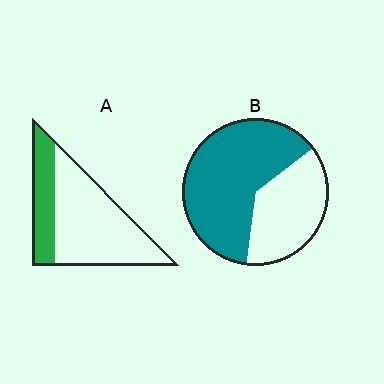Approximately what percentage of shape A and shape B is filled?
A is approximately 30% and B is approximately 65%.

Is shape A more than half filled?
No.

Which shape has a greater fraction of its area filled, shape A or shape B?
Shape B.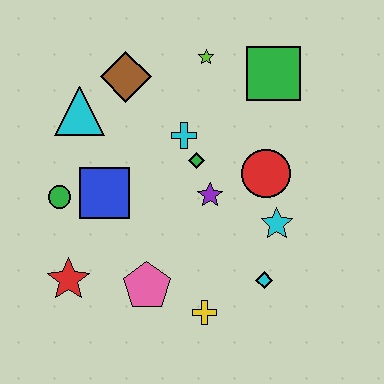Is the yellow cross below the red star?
Yes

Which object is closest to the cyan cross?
The green diamond is closest to the cyan cross.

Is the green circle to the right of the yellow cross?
No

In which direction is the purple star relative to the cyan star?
The purple star is to the left of the cyan star.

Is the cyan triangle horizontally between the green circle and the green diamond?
Yes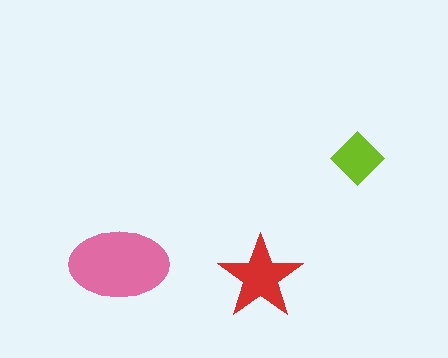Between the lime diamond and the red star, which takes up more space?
The red star.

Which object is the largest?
The pink ellipse.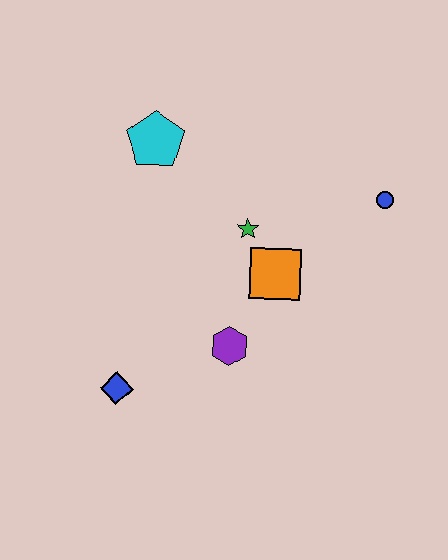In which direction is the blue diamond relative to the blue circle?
The blue diamond is to the left of the blue circle.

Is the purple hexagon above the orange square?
No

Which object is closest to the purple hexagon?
The orange square is closest to the purple hexagon.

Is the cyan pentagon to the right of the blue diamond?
Yes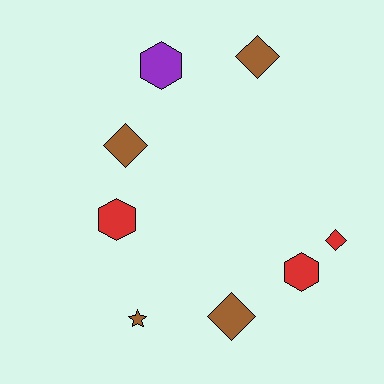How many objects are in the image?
There are 8 objects.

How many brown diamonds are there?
There are 3 brown diamonds.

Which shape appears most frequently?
Diamond, with 4 objects.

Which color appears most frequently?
Brown, with 4 objects.